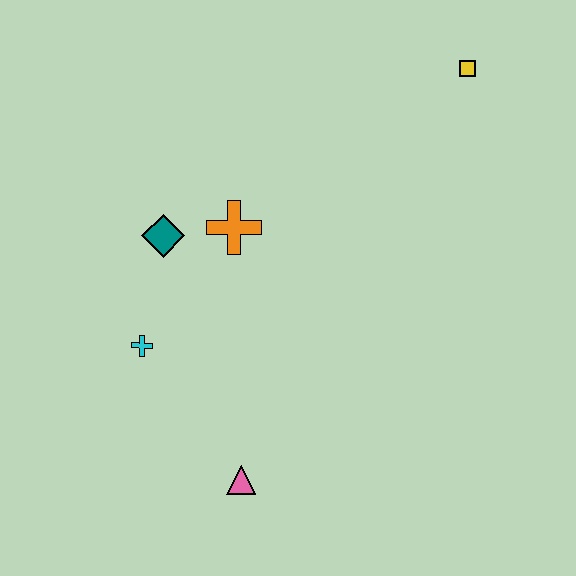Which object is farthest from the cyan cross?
The yellow square is farthest from the cyan cross.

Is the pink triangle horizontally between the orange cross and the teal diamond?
No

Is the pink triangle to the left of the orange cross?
No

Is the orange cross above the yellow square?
No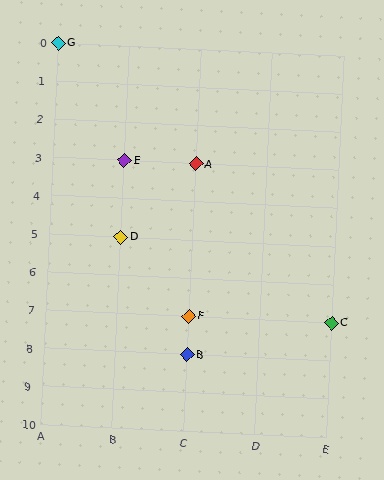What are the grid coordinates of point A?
Point A is at grid coordinates (C, 3).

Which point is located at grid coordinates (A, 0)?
Point G is at (A, 0).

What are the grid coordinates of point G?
Point G is at grid coordinates (A, 0).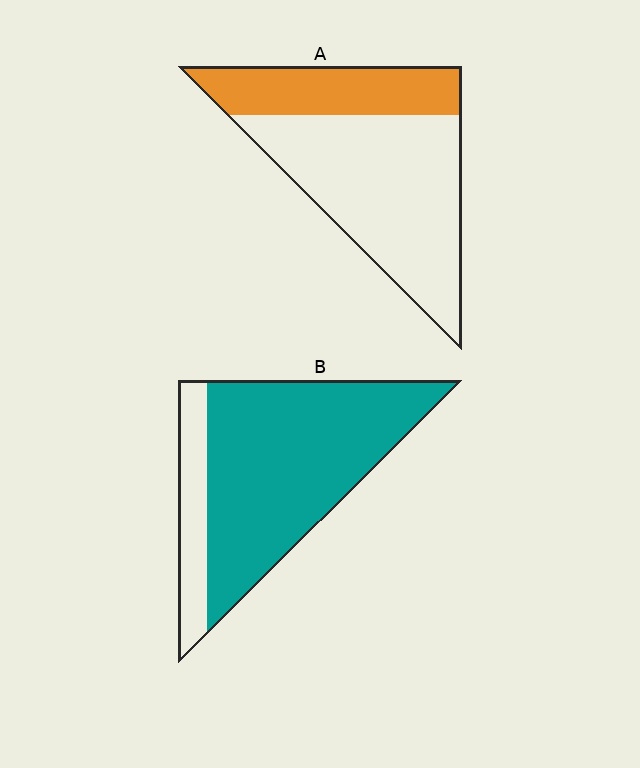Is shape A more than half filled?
No.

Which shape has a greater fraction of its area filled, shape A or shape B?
Shape B.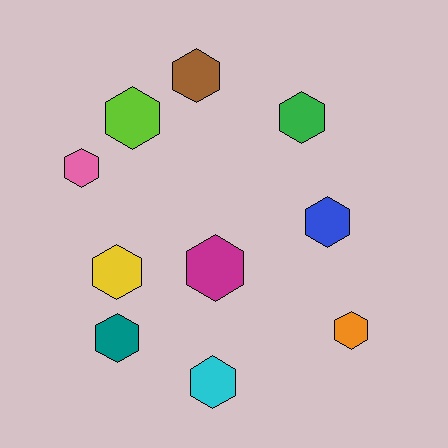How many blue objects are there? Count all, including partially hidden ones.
There is 1 blue object.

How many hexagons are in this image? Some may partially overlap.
There are 10 hexagons.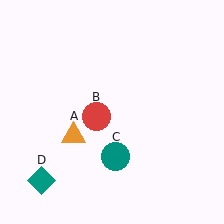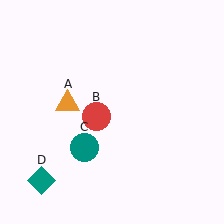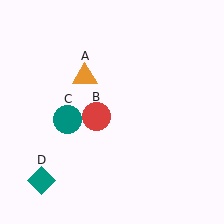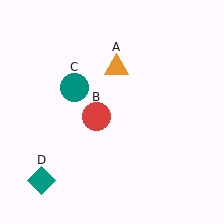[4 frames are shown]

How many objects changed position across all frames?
2 objects changed position: orange triangle (object A), teal circle (object C).